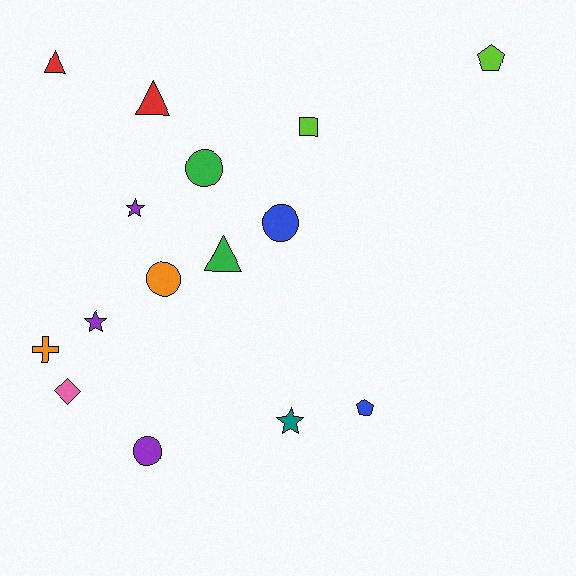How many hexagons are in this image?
There are no hexagons.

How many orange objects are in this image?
There are 2 orange objects.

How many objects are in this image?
There are 15 objects.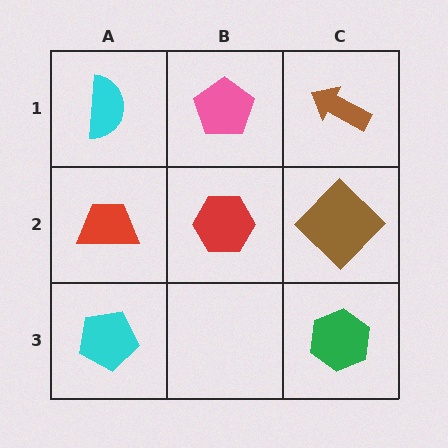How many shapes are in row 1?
3 shapes.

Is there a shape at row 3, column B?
No, that cell is empty.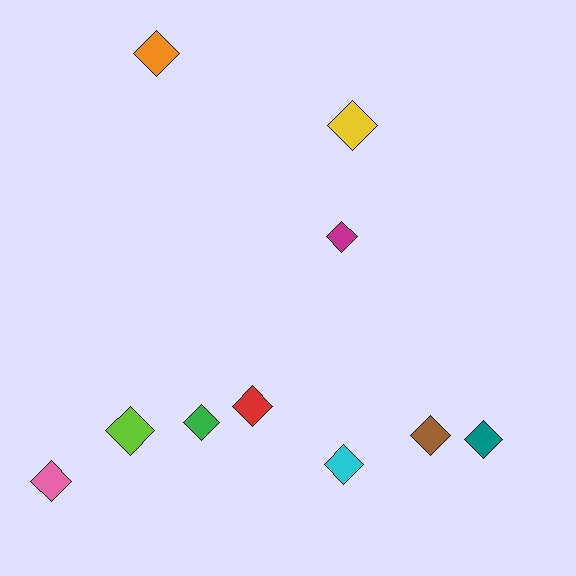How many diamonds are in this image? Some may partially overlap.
There are 10 diamonds.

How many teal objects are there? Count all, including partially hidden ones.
There is 1 teal object.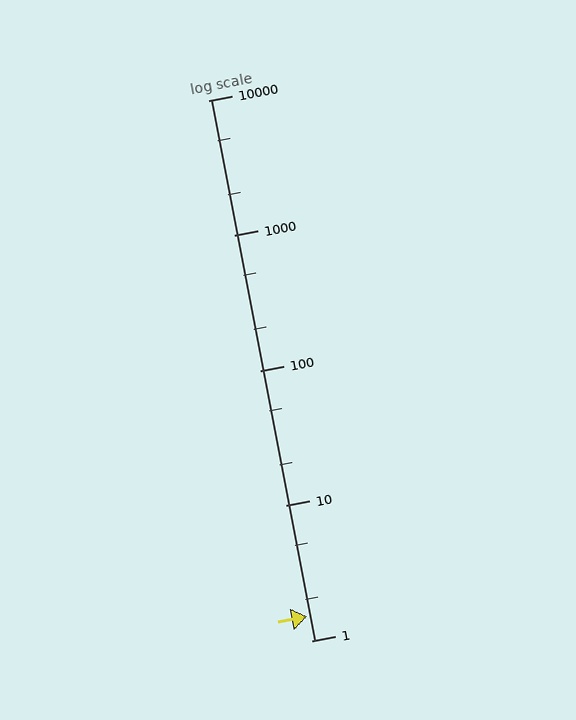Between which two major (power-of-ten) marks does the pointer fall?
The pointer is between 1 and 10.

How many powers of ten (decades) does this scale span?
The scale spans 4 decades, from 1 to 10000.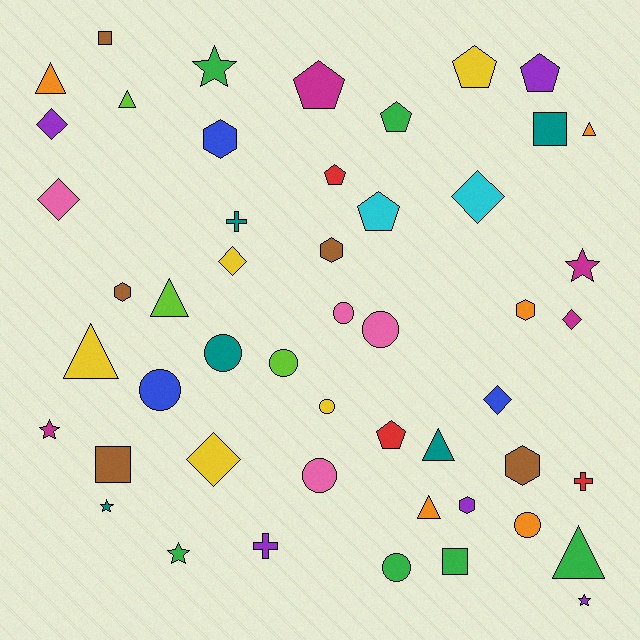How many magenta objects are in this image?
There are 4 magenta objects.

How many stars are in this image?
There are 6 stars.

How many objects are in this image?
There are 50 objects.